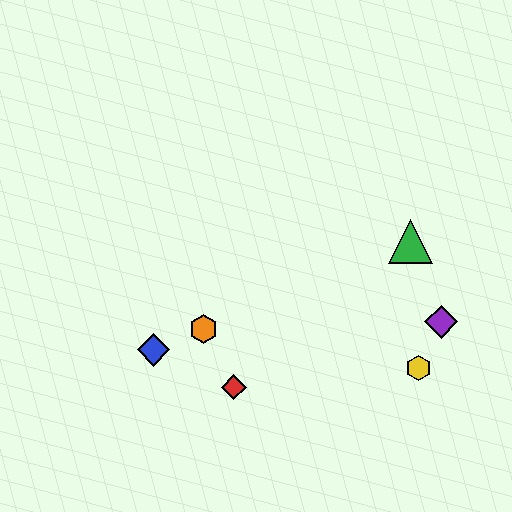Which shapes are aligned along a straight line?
The blue diamond, the green triangle, the orange hexagon are aligned along a straight line.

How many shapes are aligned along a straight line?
3 shapes (the blue diamond, the green triangle, the orange hexagon) are aligned along a straight line.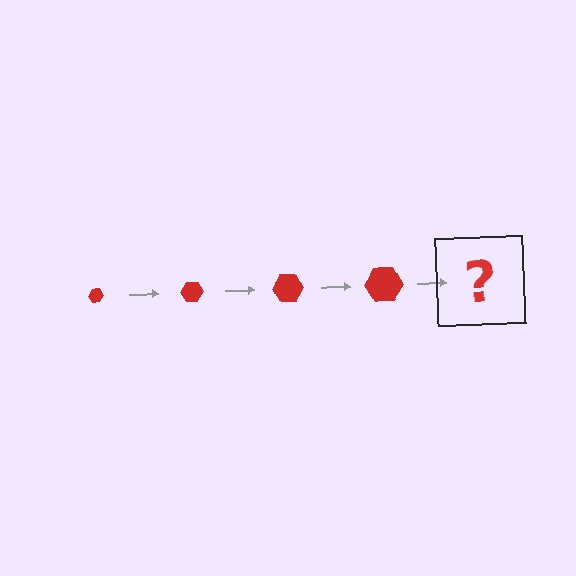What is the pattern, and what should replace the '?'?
The pattern is that the hexagon gets progressively larger each step. The '?' should be a red hexagon, larger than the previous one.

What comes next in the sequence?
The next element should be a red hexagon, larger than the previous one.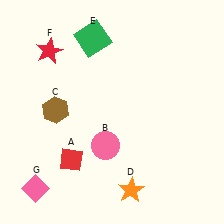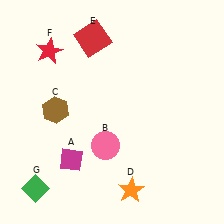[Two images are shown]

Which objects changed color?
A changed from red to magenta. E changed from green to red. G changed from pink to green.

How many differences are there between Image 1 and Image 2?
There are 3 differences between the two images.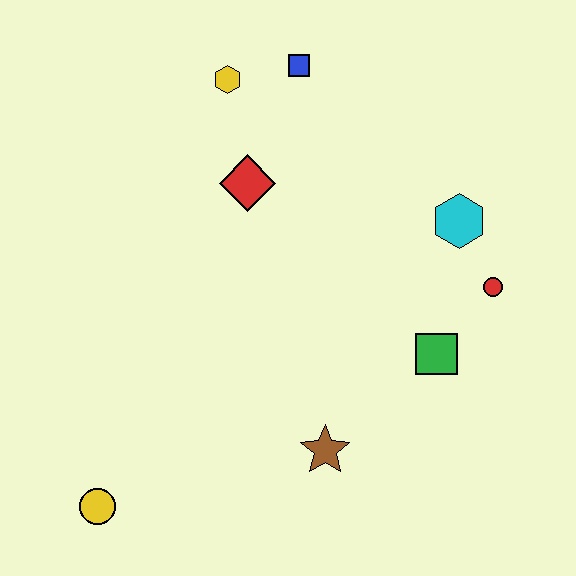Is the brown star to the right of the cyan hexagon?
No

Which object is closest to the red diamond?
The yellow hexagon is closest to the red diamond.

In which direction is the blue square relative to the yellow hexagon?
The blue square is to the right of the yellow hexagon.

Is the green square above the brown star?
Yes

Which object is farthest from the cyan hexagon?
The yellow circle is farthest from the cyan hexagon.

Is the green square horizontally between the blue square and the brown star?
No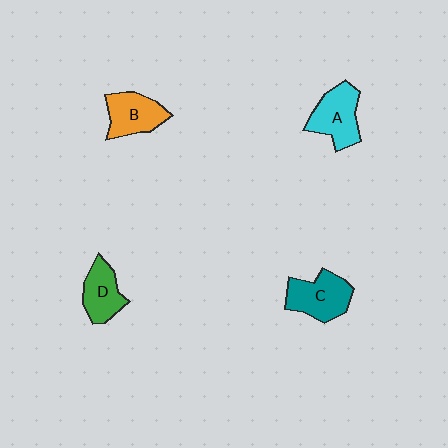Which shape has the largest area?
Shape C (teal).